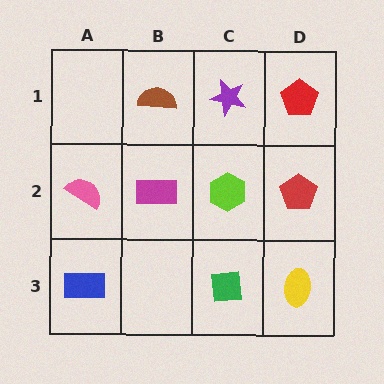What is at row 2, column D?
A red pentagon.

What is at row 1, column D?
A red pentagon.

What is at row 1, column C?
A purple star.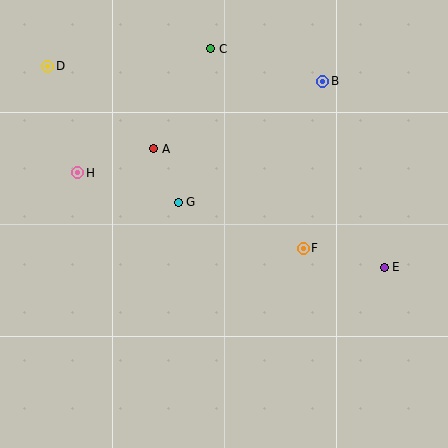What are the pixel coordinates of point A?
Point A is at (154, 149).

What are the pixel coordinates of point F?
Point F is at (303, 248).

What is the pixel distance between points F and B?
The distance between F and B is 168 pixels.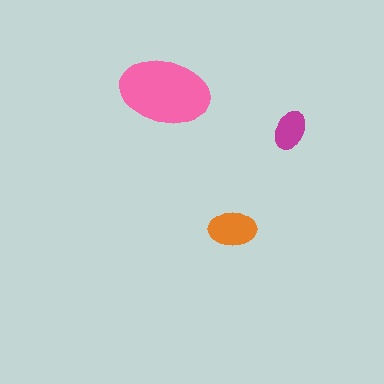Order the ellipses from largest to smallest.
the pink one, the orange one, the magenta one.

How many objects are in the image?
There are 3 objects in the image.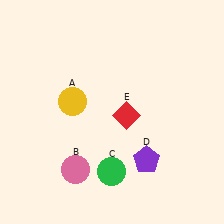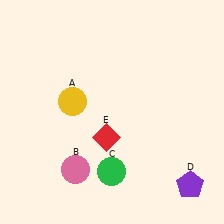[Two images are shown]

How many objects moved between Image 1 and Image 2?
2 objects moved between the two images.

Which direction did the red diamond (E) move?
The red diamond (E) moved down.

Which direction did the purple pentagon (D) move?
The purple pentagon (D) moved right.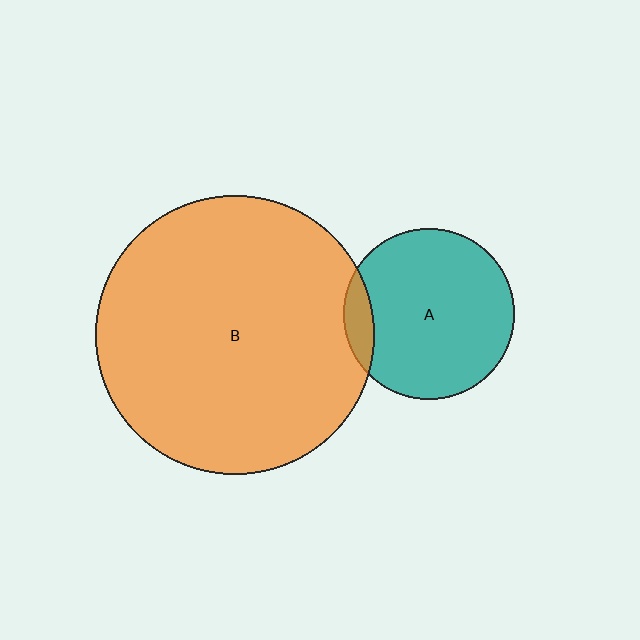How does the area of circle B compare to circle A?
Approximately 2.7 times.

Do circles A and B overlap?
Yes.